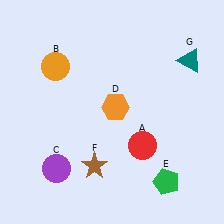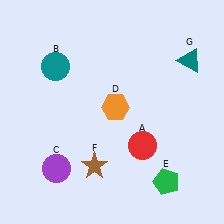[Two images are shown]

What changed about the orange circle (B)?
In Image 1, B is orange. In Image 2, it changed to teal.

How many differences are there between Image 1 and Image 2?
There is 1 difference between the two images.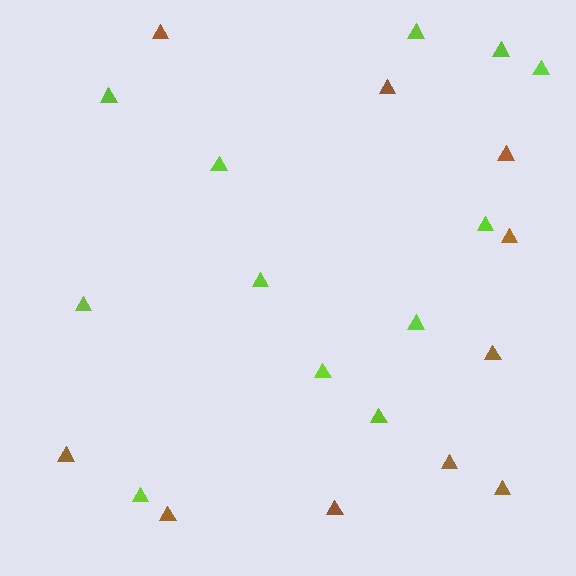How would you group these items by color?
There are 2 groups: one group of brown triangles (10) and one group of lime triangles (12).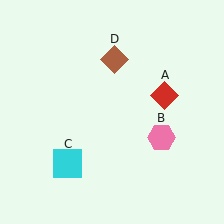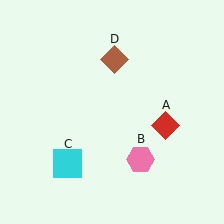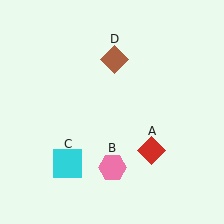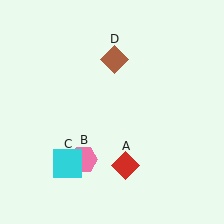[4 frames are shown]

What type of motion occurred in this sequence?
The red diamond (object A), pink hexagon (object B) rotated clockwise around the center of the scene.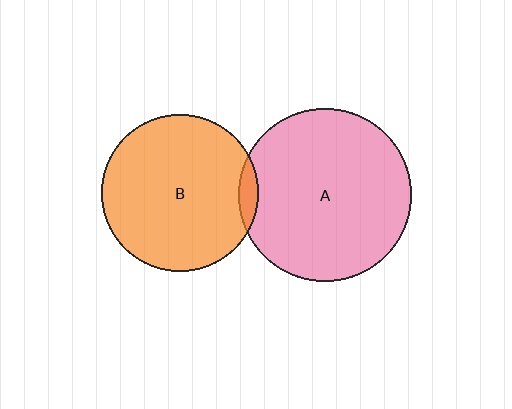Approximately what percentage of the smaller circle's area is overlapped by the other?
Approximately 5%.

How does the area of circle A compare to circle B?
Approximately 1.2 times.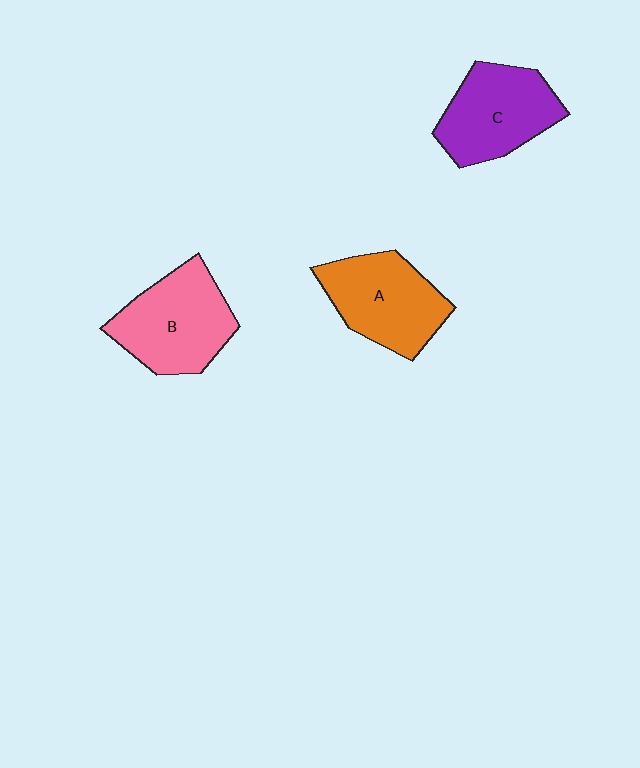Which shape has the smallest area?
Shape C (purple).